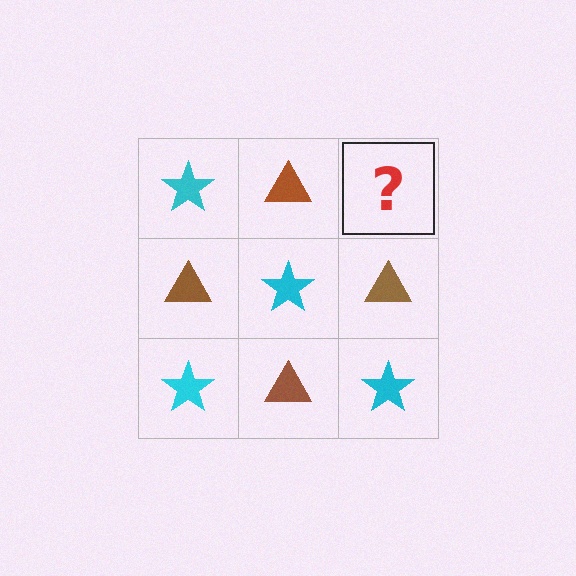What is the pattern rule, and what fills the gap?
The rule is that it alternates cyan star and brown triangle in a checkerboard pattern. The gap should be filled with a cyan star.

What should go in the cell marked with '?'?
The missing cell should contain a cyan star.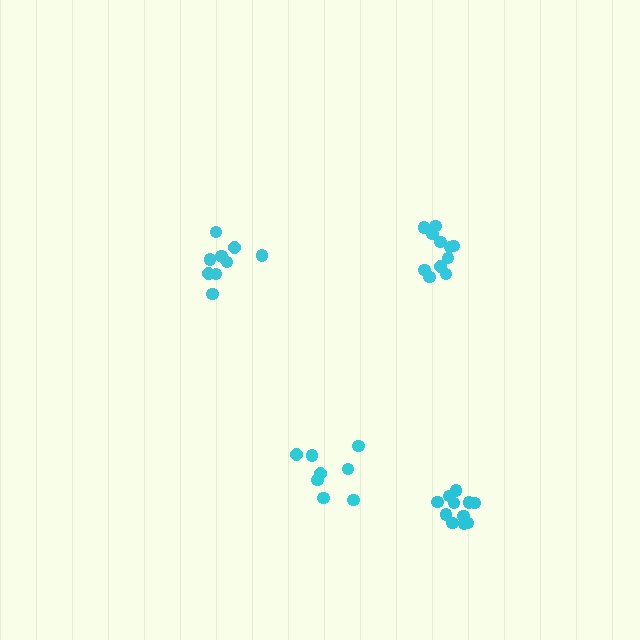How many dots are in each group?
Group 1: 11 dots, Group 2: 8 dots, Group 3: 11 dots, Group 4: 10 dots (40 total).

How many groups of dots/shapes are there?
There are 4 groups.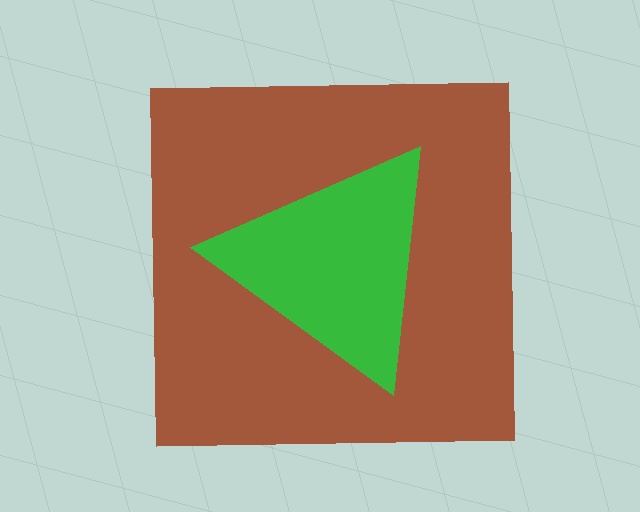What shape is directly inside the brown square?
The green triangle.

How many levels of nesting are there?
2.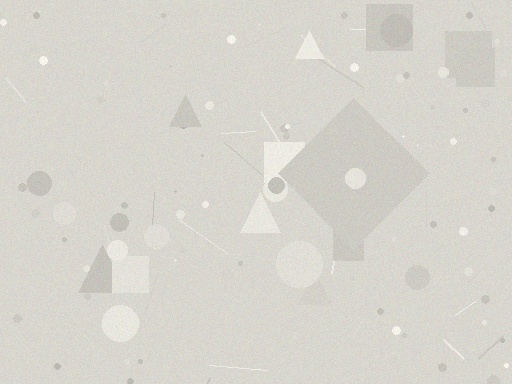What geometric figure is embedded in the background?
A diamond is embedded in the background.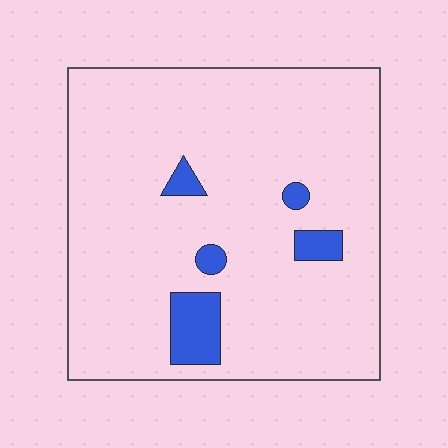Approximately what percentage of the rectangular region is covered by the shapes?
Approximately 10%.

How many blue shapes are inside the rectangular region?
5.